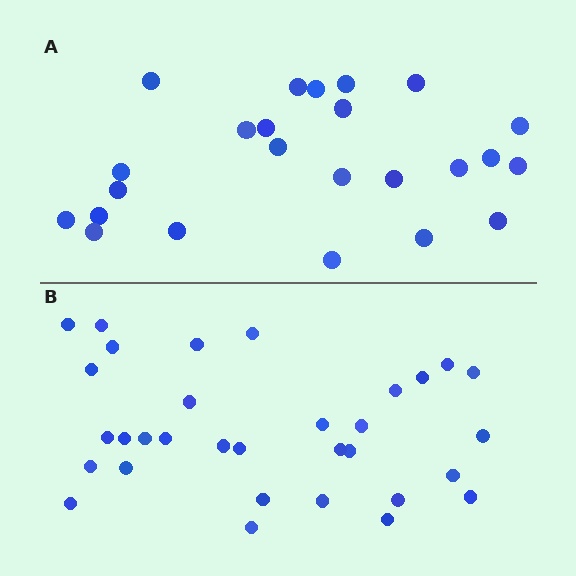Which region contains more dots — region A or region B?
Region B (the bottom region) has more dots.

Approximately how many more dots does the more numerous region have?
Region B has roughly 8 or so more dots than region A.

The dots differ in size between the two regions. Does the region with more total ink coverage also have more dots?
No. Region A has more total ink coverage because its dots are larger, but region B actually contains more individual dots. Total area can be misleading — the number of items is what matters here.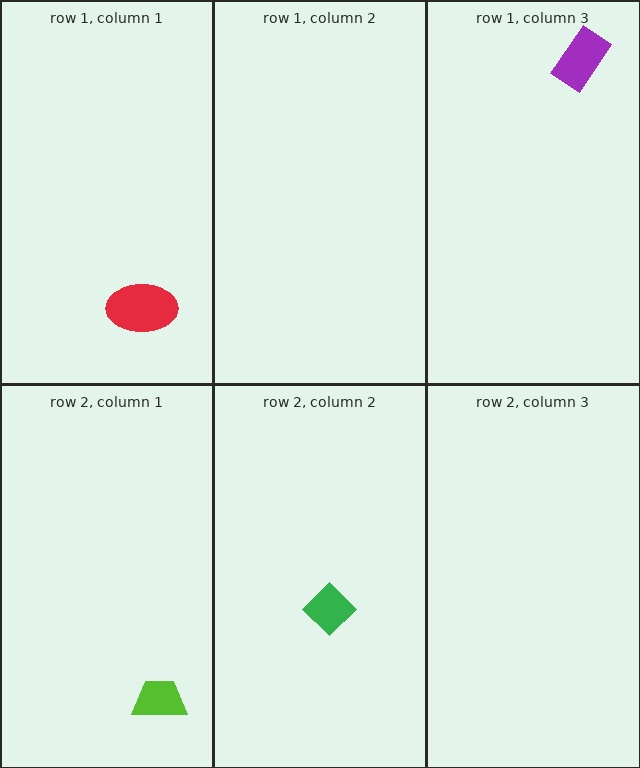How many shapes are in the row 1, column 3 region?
1.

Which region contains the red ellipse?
The row 1, column 1 region.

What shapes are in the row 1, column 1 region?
The red ellipse.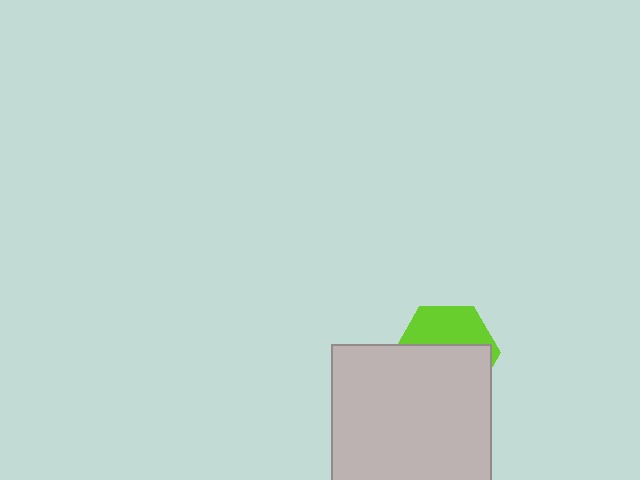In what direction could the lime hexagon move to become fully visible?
The lime hexagon could move up. That would shift it out from behind the light gray square entirely.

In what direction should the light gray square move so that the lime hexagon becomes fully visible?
The light gray square should move down. That is the shortest direction to clear the overlap and leave the lime hexagon fully visible.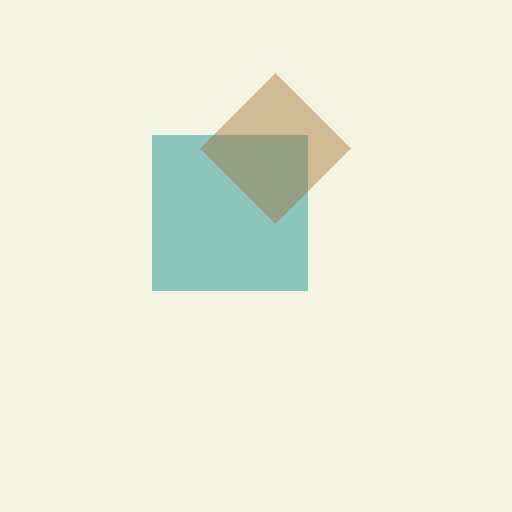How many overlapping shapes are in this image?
There are 2 overlapping shapes in the image.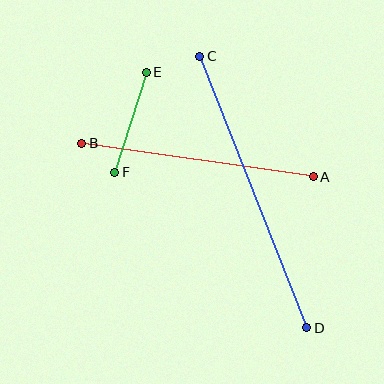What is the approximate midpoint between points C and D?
The midpoint is at approximately (253, 192) pixels.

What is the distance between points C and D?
The distance is approximately 292 pixels.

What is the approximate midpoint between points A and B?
The midpoint is at approximately (198, 160) pixels.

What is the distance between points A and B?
The distance is approximately 234 pixels.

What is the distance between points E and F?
The distance is approximately 105 pixels.